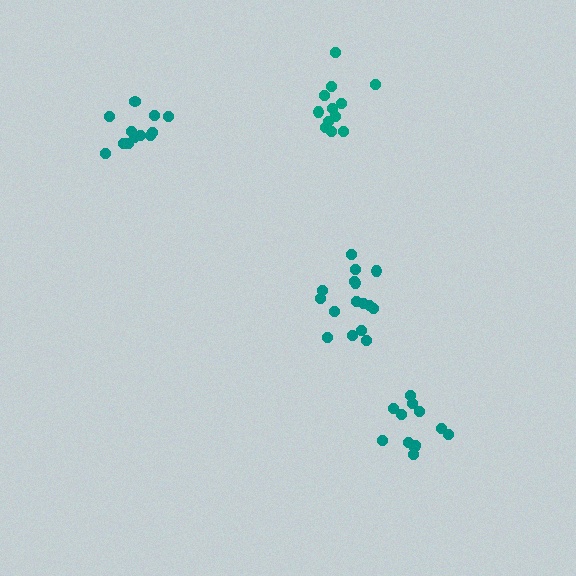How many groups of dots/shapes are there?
There are 4 groups.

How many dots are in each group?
Group 1: 12 dots, Group 2: 12 dots, Group 3: 16 dots, Group 4: 12 dots (52 total).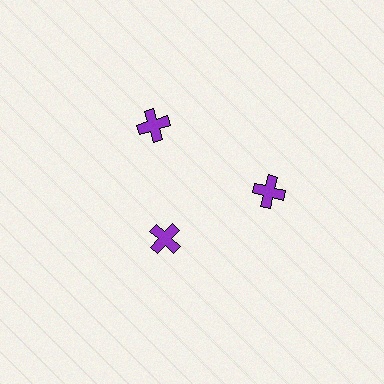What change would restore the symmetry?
The symmetry would be restored by moving it outward, back onto the ring so that all 3 crosses sit at equal angles and equal distance from the center.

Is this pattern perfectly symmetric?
No. The 3 purple crosses are arranged in a ring, but one element near the 7 o'clock position is pulled inward toward the center, breaking the 3-fold rotational symmetry.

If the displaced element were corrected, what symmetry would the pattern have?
It would have 3-fold rotational symmetry — the pattern would map onto itself every 120 degrees.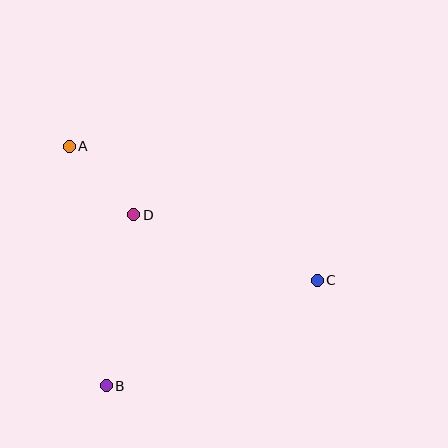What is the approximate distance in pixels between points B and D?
The distance between B and D is approximately 173 pixels.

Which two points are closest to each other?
Points A and D are closest to each other.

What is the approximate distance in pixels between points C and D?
The distance between C and D is approximately 195 pixels.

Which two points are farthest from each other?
Points A and C are farthest from each other.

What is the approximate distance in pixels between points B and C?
The distance between B and C is approximately 236 pixels.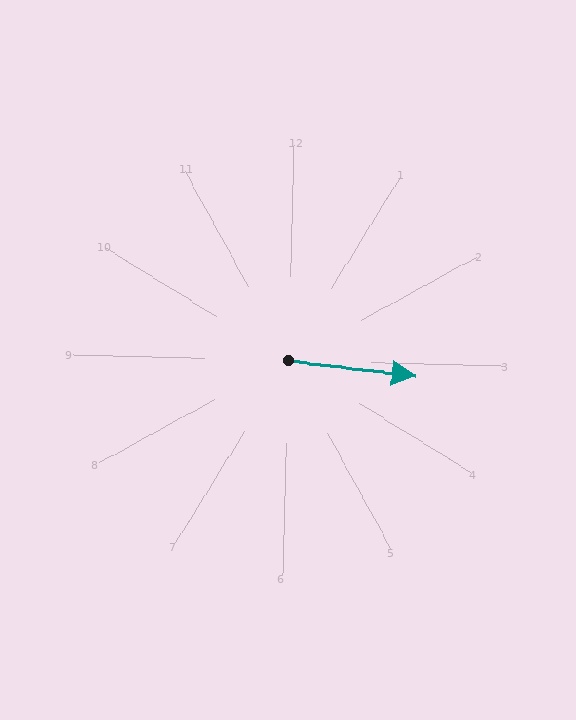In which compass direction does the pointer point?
East.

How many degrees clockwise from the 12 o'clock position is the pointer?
Approximately 95 degrees.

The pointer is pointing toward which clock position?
Roughly 3 o'clock.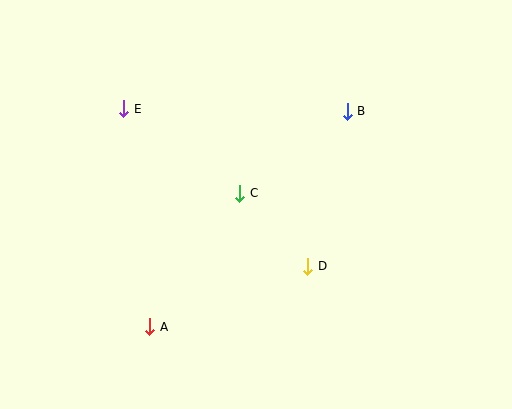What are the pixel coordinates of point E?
Point E is at (124, 109).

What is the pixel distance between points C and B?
The distance between C and B is 135 pixels.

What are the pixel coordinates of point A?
Point A is at (150, 327).